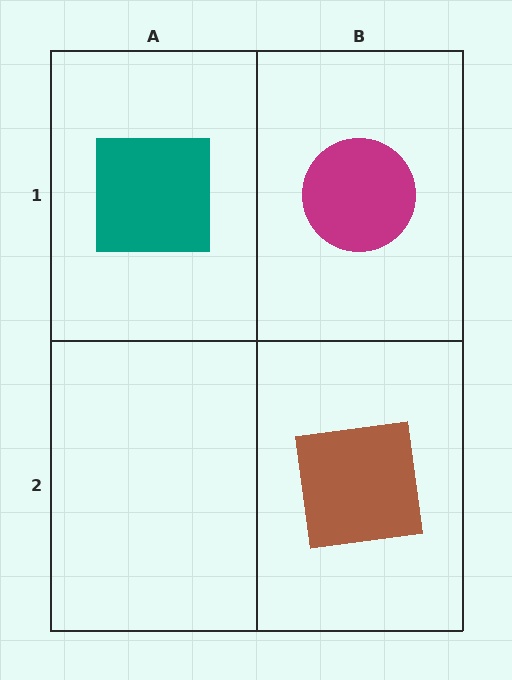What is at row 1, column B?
A magenta circle.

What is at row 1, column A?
A teal square.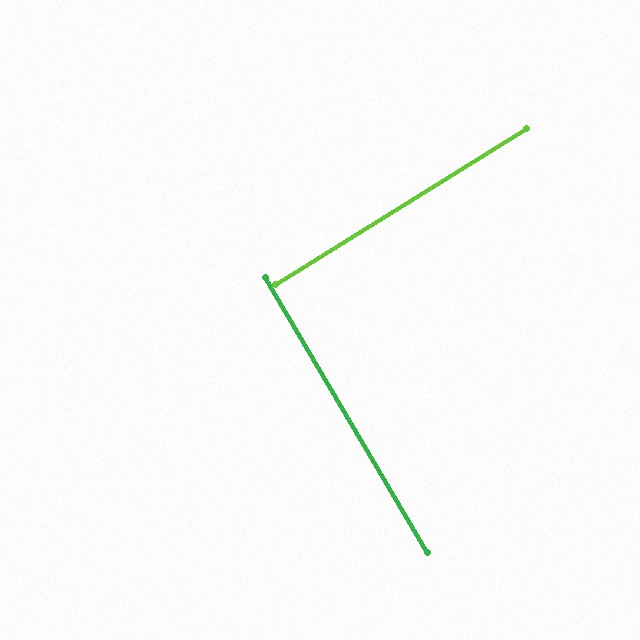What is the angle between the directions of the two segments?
Approximately 89 degrees.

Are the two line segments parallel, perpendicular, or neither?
Perpendicular — they meet at approximately 89°.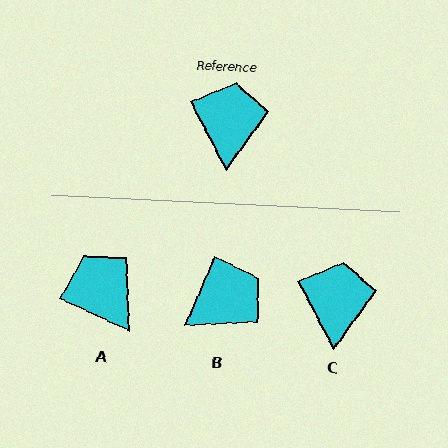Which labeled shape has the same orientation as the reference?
C.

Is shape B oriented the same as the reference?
No, it is off by about 50 degrees.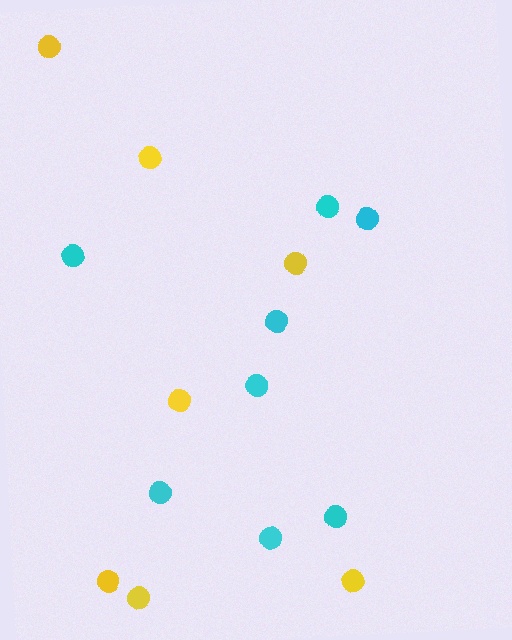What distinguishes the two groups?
There are 2 groups: one group of cyan circles (8) and one group of yellow circles (7).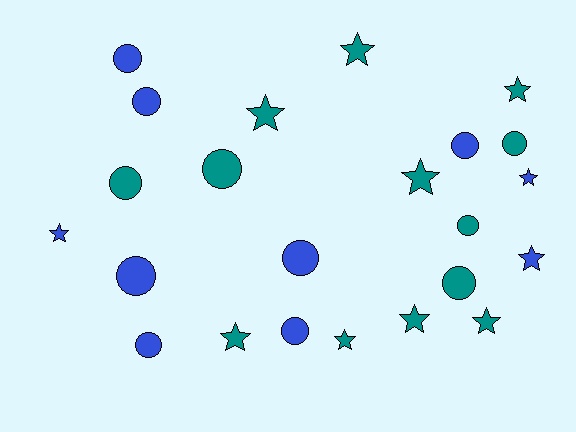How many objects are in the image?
There are 23 objects.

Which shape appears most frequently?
Circle, with 12 objects.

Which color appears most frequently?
Teal, with 13 objects.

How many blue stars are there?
There are 3 blue stars.